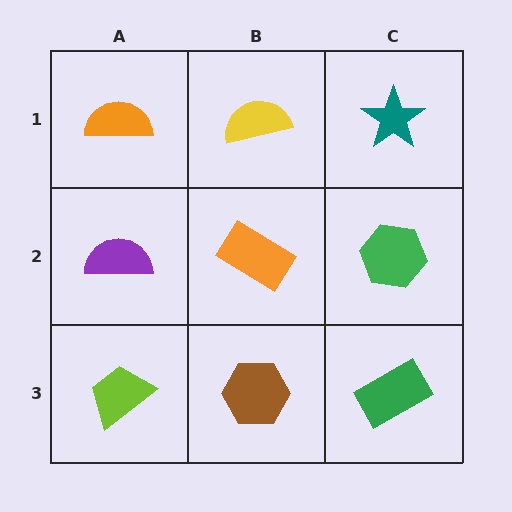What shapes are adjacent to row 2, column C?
A teal star (row 1, column C), a green rectangle (row 3, column C), an orange rectangle (row 2, column B).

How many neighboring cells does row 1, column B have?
3.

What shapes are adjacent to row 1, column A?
A purple semicircle (row 2, column A), a yellow semicircle (row 1, column B).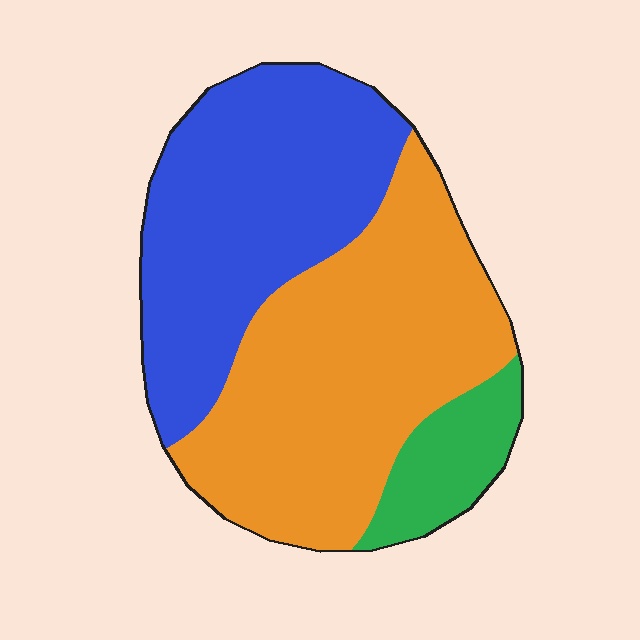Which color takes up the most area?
Orange, at roughly 50%.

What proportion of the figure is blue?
Blue covers about 40% of the figure.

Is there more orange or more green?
Orange.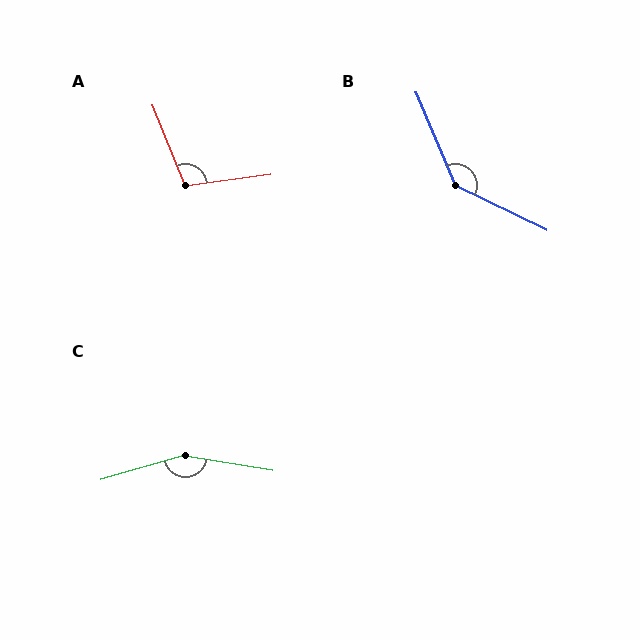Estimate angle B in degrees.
Approximately 139 degrees.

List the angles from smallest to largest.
A (104°), B (139°), C (154°).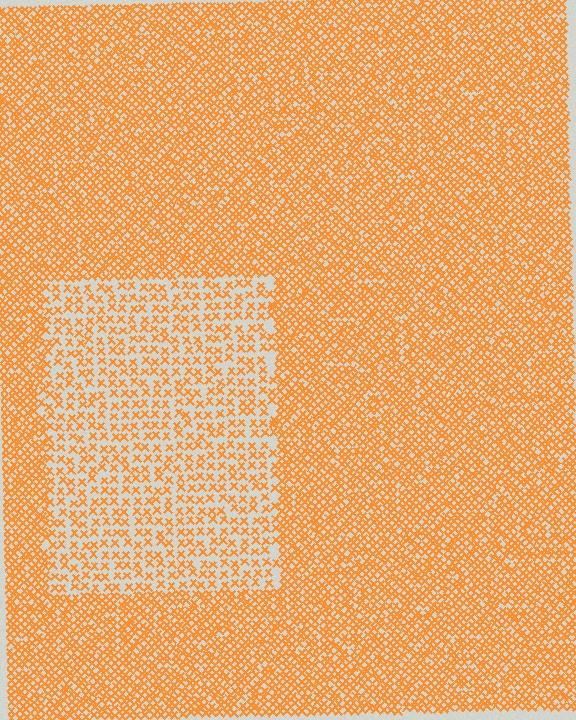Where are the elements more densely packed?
The elements are more densely packed outside the rectangle boundary.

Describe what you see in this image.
The image contains small orange elements arranged at two different densities. A rectangle-shaped region is visible where the elements are less densely packed than the surrounding area.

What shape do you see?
I see a rectangle.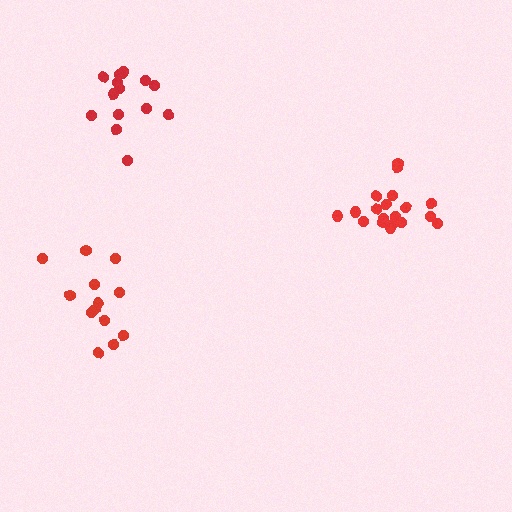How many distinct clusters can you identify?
There are 3 distinct clusters.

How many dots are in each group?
Group 1: 15 dots, Group 2: 13 dots, Group 3: 19 dots (47 total).